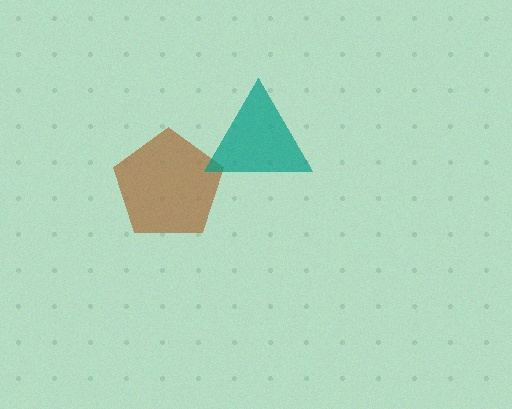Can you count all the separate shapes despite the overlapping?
Yes, there are 2 separate shapes.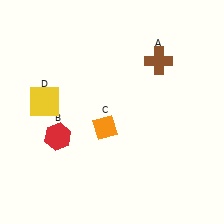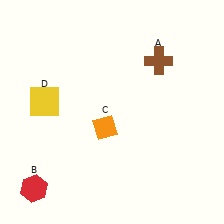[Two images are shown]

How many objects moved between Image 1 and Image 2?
1 object moved between the two images.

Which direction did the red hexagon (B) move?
The red hexagon (B) moved down.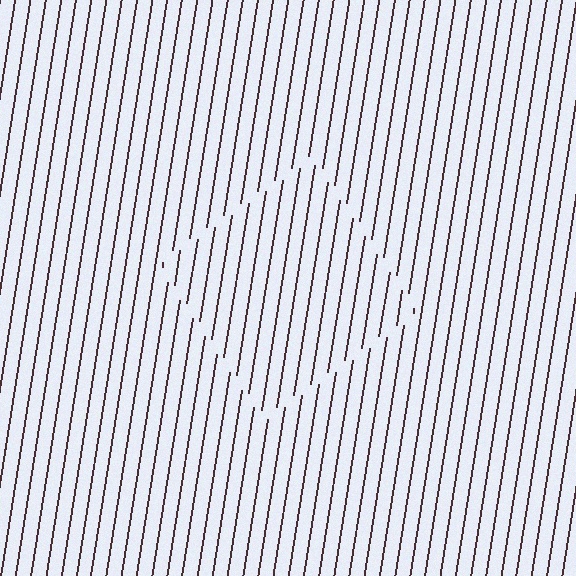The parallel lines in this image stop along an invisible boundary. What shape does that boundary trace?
An illusory square. The interior of the shape contains the same grating, shifted by half a period — the contour is defined by the phase discontinuity where line-ends from the inner and outer gratings abut.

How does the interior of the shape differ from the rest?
The interior of the shape contains the same grating, shifted by half a period — the contour is defined by the phase discontinuity where line-ends from the inner and outer gratings abut.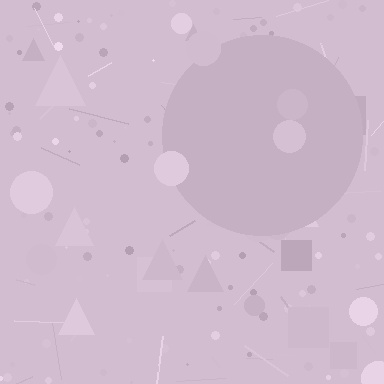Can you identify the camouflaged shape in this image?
The camouflaged shape is a circle.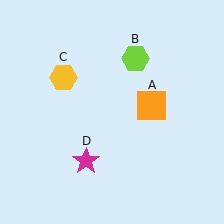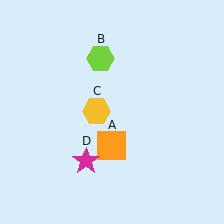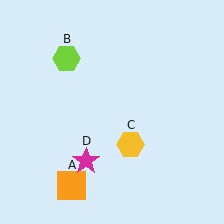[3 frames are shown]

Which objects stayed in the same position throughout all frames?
Magenta star (object D) remained stationary.